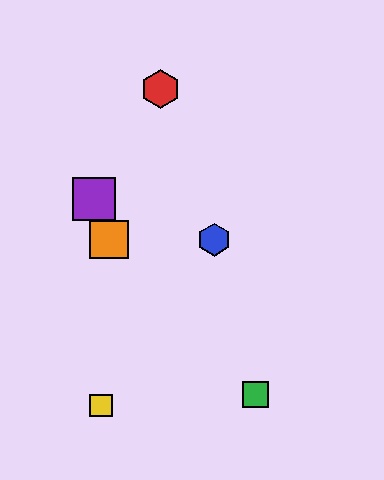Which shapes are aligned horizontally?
The blue hexagon, the orange square are aligned horizontally.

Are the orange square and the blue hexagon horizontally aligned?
Yes, both are at y≈240.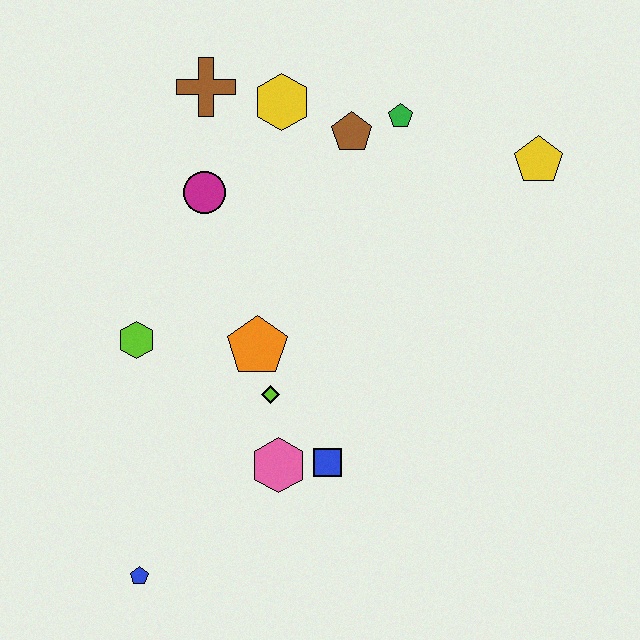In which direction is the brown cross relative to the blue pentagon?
The brown cross is above the blue pentagon.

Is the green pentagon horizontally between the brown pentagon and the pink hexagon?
No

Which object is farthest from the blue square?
The brown cross is farthest from the blue square.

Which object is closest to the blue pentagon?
The pink hexagon is closest to the blue pentagon.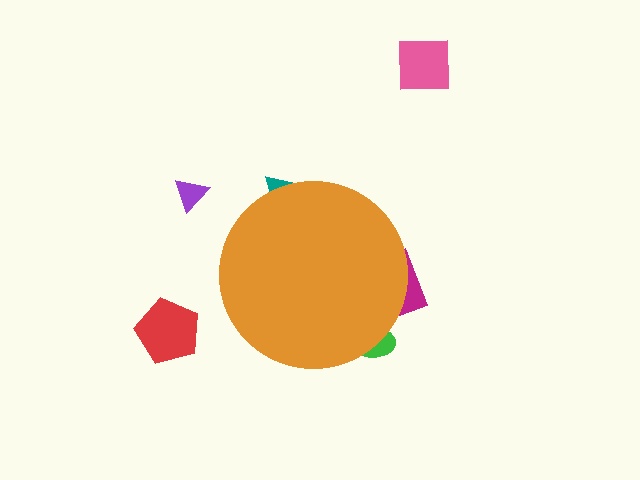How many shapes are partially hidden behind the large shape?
3 shapes are partially hidden.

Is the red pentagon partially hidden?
No, the red pentagon is fully visible.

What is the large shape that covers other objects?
An orange circle.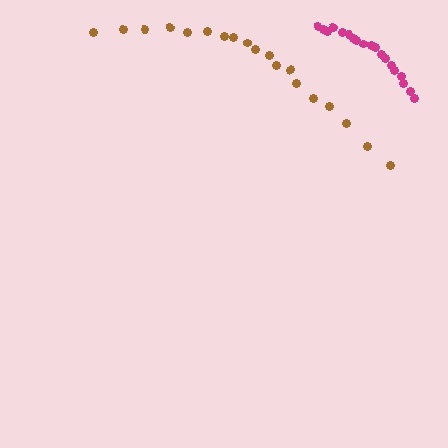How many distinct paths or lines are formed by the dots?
There are 2 distinct paths.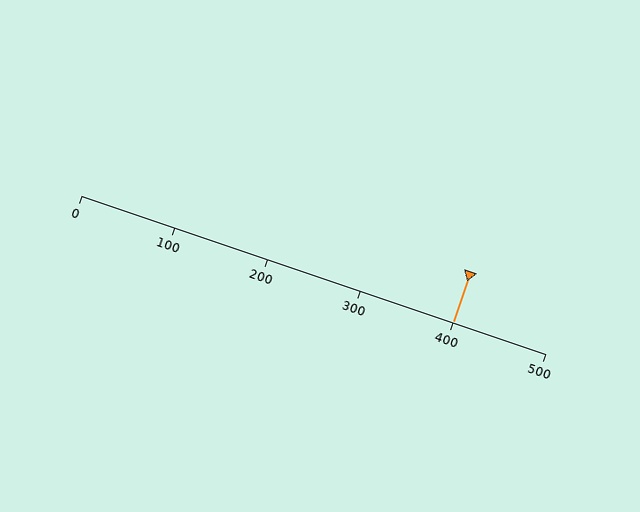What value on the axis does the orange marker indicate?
The marker indicates approximately 400.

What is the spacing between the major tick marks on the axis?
The major ticks are spaced 100 apart.